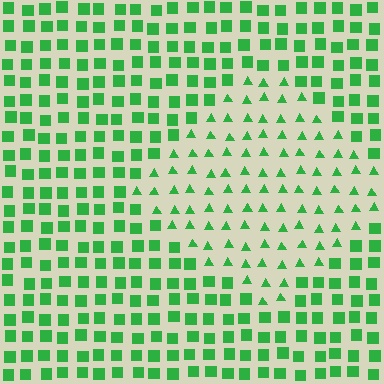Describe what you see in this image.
The image is filled with small green elements arranged in a uniform grid. A diamond-shaped region contains triangles, while the surrounding area contains squares. The boundary is defined purely by the change in element shape.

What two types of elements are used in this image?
The image uses triangles inside the diamond region and squares outside it.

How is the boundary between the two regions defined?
The boundary is defined by a change in element shape: triangles inside vs. squares outside. All elements share the same color and spacing.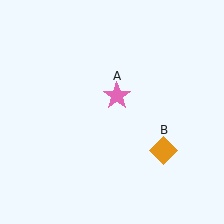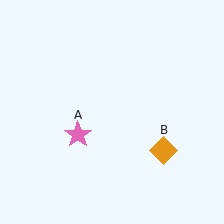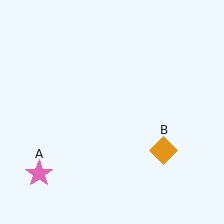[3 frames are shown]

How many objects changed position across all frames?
1 object changed position: pink star (object A).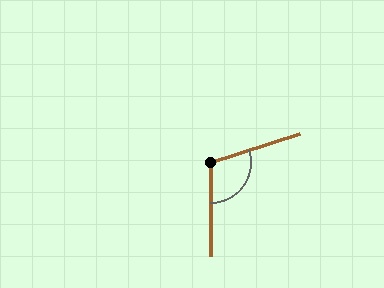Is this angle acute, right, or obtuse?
It is obtuse.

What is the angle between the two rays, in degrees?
Approximately 108 degrees.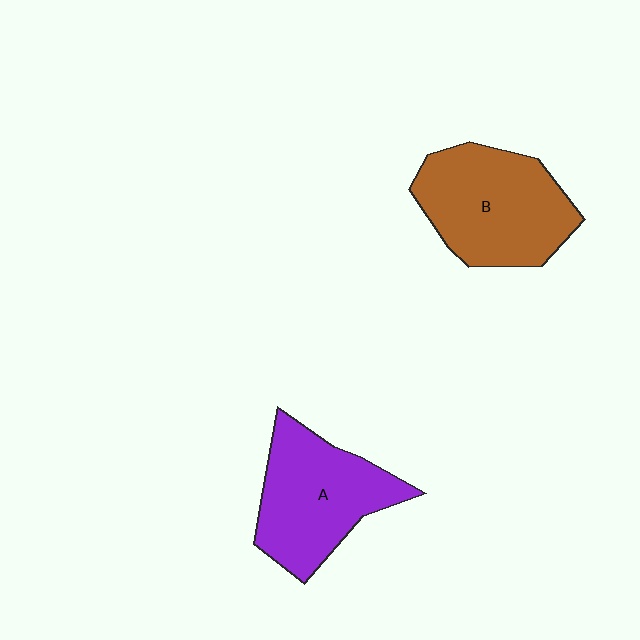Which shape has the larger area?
Shape B (brown).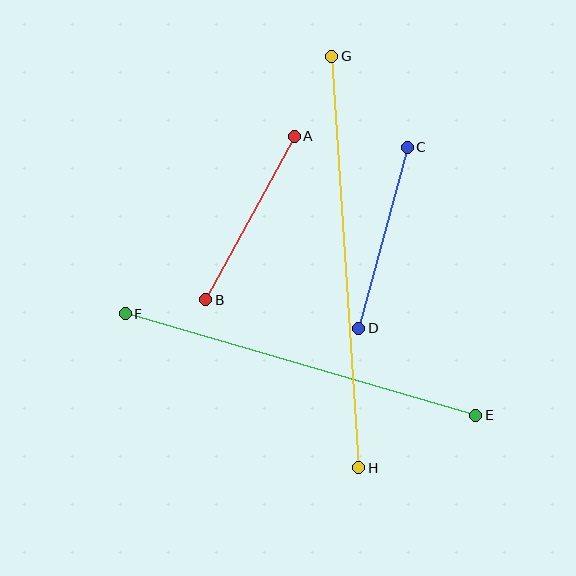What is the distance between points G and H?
The distance is approximately 412 pixels.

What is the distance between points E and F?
The distance is approximately 365 pixels.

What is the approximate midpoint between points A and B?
The midpoint is at approximately (250, 218) pixels.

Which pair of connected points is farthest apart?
Points G and H are farthest apart.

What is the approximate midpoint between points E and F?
The midpoint is at approximately (300, 365) pixels.